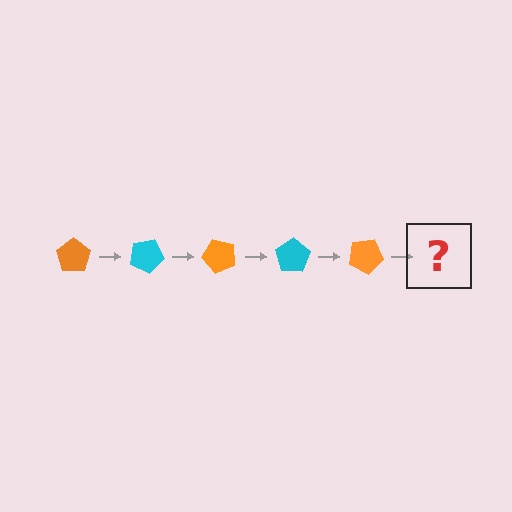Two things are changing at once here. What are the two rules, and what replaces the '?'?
The two rules are that it rotates 25 degrees each step and the color cycles through orange and cyan. The '?' should be a cyan pentagon, rotated 125 degrees from the start.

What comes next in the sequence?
The next element should be a cyan pentagon, rotated 125 degrees from the start.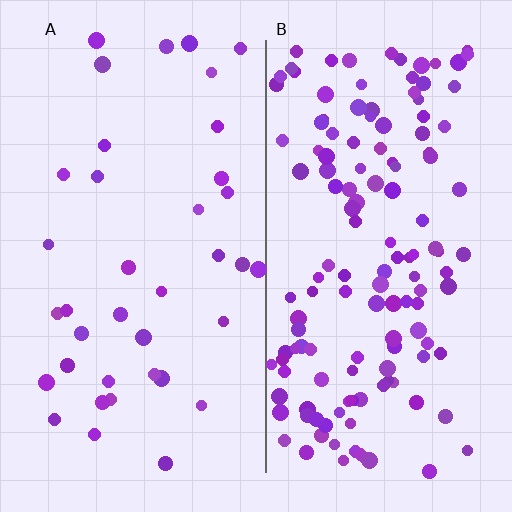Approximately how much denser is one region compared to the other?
Approximately 3.7× — region B over region A.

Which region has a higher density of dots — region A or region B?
B (the right).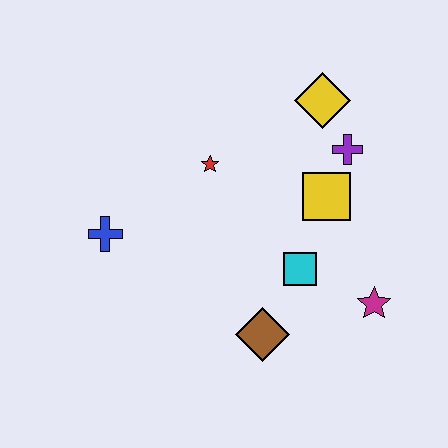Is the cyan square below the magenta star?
No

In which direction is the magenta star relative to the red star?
The magenta star is to the right of the red star.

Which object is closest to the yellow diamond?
The purple cross is closest to the yellow diamond.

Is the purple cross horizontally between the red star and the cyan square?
No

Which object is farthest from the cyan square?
The blue cross is farthest from the cyan square.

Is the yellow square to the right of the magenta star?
No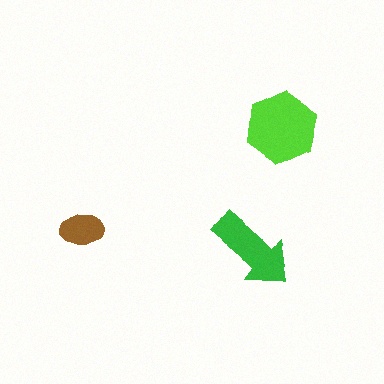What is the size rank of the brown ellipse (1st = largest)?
3rd.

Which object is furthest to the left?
The brown ellipse is leftmost.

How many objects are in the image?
There are 3 objects in the image.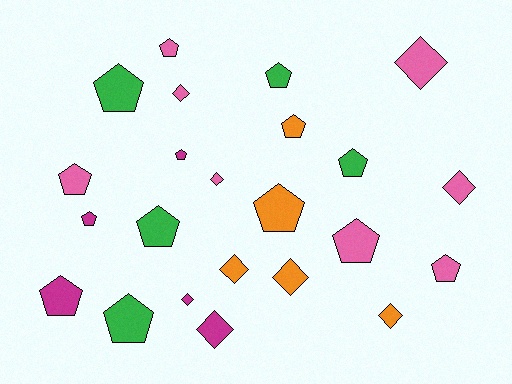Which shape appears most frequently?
Pentagon, with 14 objects.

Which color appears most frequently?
Pink, with 8 objects.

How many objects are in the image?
There are 23 objects.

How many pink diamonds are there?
There are 4 pink diamonds.